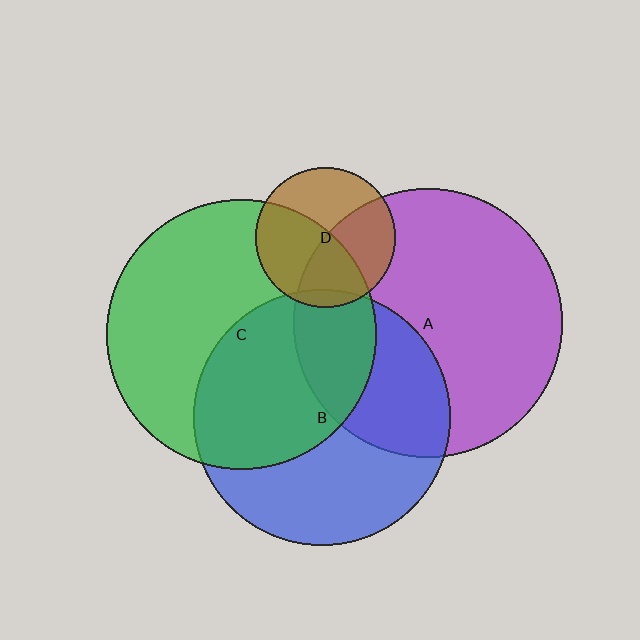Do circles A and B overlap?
Yes.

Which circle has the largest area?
Circle C (green).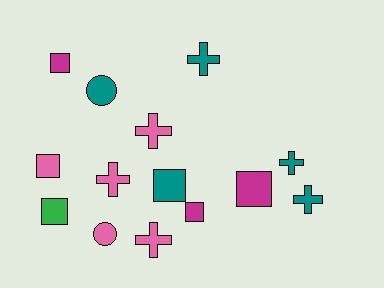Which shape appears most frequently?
Cross, with 6 objects.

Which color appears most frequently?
Teal, with 5 objects.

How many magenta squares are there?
There are 3 magenta squares.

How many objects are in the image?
There are 14 objects.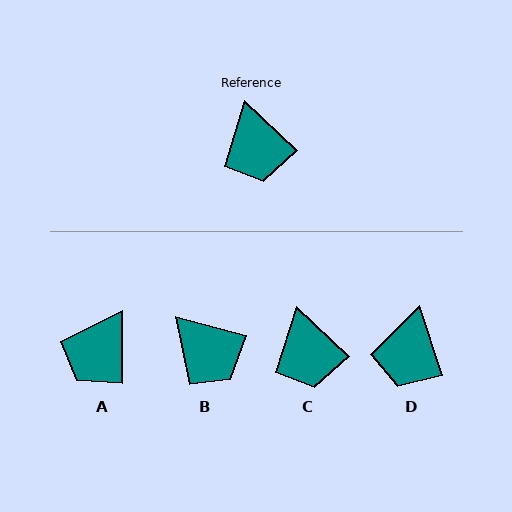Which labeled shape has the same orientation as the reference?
C.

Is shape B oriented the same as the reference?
No, it is off by about 28 degrees.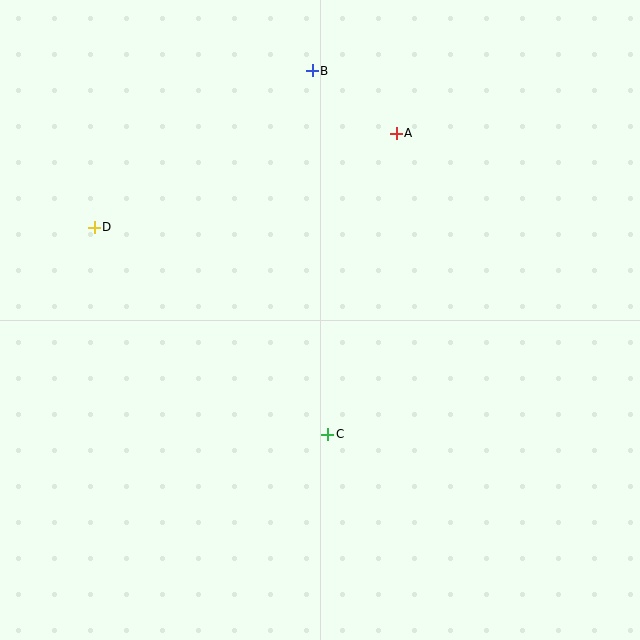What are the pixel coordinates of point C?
Point C is at (328, 434).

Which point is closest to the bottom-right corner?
Point C is closest to the bottom-right corner.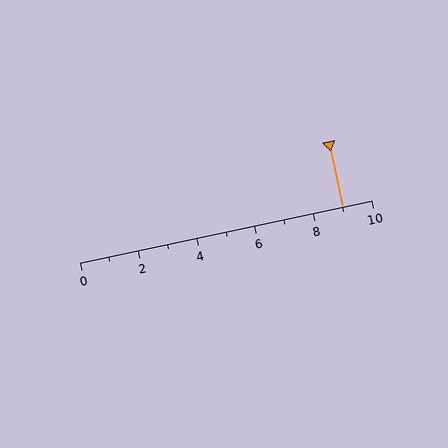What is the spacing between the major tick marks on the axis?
The major ticks are spaced 2 apart.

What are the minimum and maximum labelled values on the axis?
The axis runs from 0 to 10.